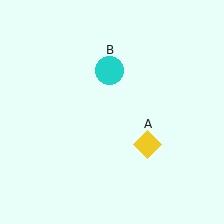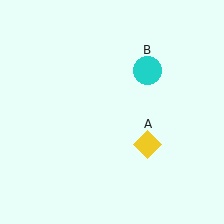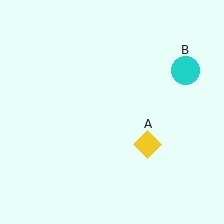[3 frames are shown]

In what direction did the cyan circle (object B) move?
The cyan circle (object B) moved right.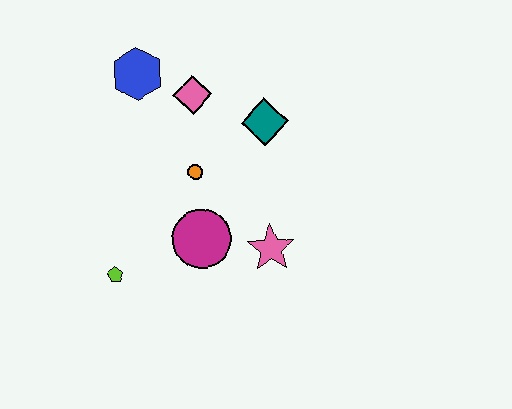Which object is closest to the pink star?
The magenta circle is closest to the pink star.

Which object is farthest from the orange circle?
The lime pentagon is farthest from the orange circle.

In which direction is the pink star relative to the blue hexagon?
The pink star is below the blue hexagon.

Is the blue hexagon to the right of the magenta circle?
No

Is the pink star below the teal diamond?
Yes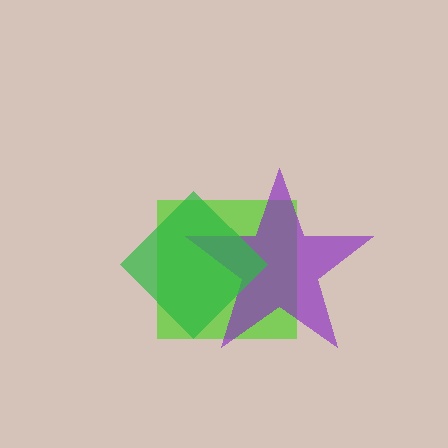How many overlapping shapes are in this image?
There are 3 overlapping shapes in the image.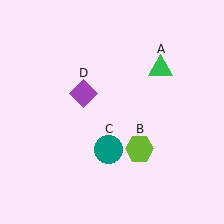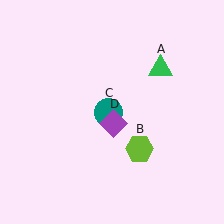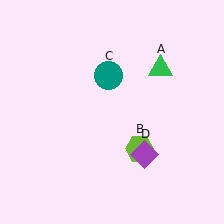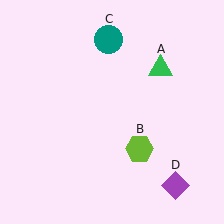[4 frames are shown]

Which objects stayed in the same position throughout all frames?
Green triangle (object A) and lime hexagon (object B) remained stationary.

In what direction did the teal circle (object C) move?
The teal circle (object C) moved up.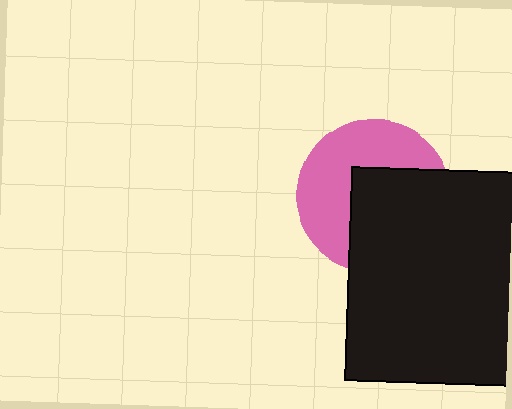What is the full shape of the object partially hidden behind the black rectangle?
The partially hidden object is a pink circle.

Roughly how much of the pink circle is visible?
About half of it is visible (roughly 50%).